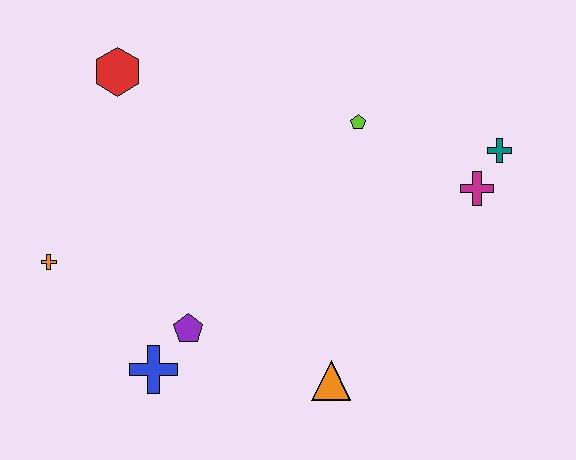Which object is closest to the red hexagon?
The orange cross is closest to the red hexagon.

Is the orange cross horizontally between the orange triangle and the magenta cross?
No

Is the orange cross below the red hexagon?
Yes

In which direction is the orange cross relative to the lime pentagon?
The orange cross is to the left of the lime pentagon.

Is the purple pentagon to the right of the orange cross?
Yes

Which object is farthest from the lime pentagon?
The orange cross is farthest from the lime pentagon.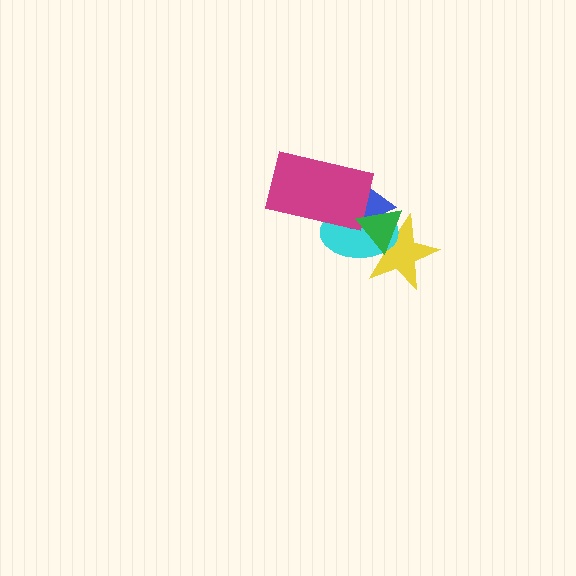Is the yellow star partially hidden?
Yes, it is partially covered by another shape.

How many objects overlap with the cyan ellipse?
4 objects overlap with the cyan ellipse.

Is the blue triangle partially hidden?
Yes, it is partially covered by another shape.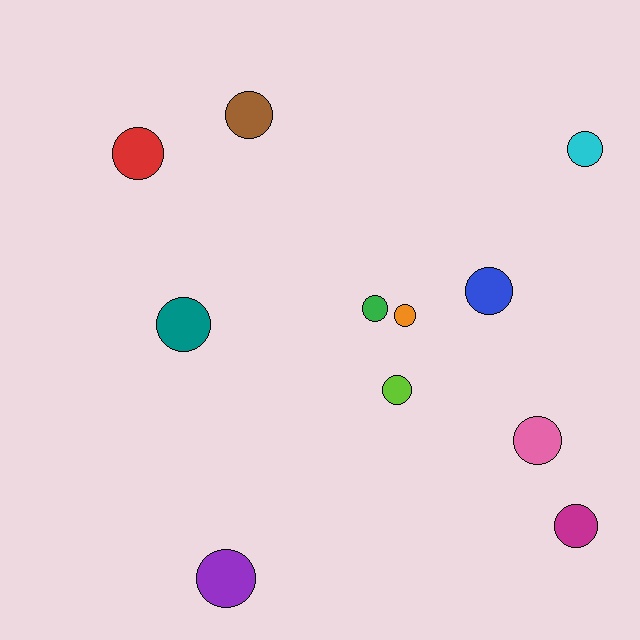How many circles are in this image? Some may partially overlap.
There are 11 circles.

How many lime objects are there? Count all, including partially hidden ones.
There is 1 lime object.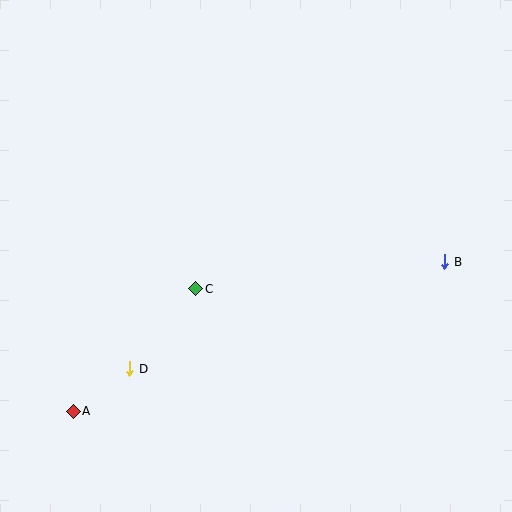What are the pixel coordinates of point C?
Point C is at (196, 289).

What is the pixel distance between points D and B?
The distance between D and B is 333 pixels.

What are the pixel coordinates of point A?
Point A is at (73, 411).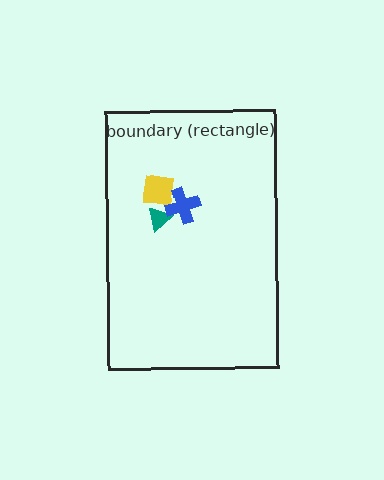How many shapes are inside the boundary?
3 inside, 0 outside.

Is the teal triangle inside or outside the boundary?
Inside.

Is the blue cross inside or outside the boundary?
Inside.